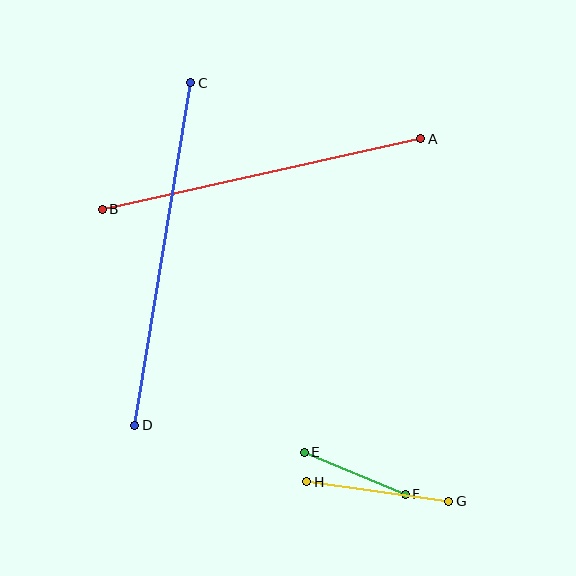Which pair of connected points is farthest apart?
Points C and D are farthest apart.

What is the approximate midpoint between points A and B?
The midpoint is at approximately (262, 174) pixels.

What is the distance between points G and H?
The distance is approximately 143 pixels.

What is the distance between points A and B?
The distance is approximately 326 pixels.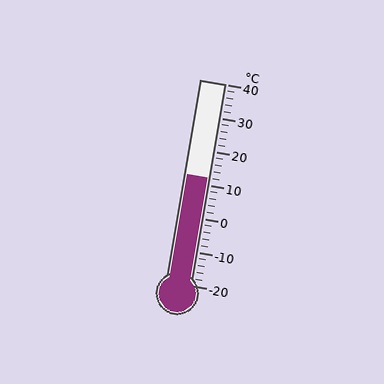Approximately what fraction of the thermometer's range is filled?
The thermometer is filled to approximately 55% of its range.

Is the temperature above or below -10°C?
The temperature is above -10°C.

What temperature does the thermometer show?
The thermometer shows approximately 12°C.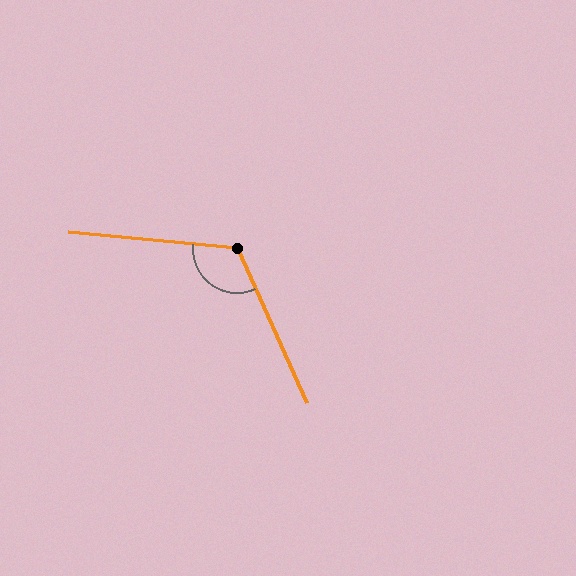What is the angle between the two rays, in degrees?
Approximately 120 degrees.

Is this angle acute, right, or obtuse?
It is obtuse.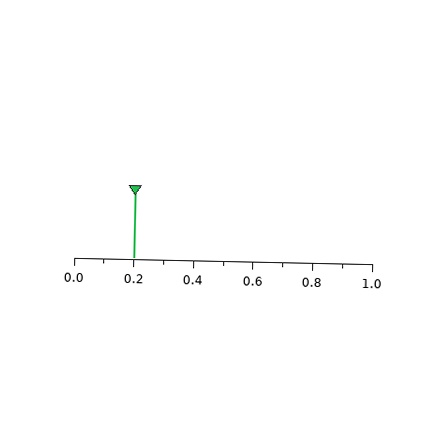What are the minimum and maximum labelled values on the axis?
The axis runs from 0.0 to 1.0.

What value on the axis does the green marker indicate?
The marker indicates approximately 0.2.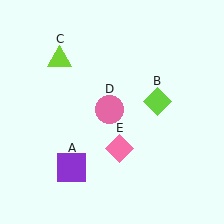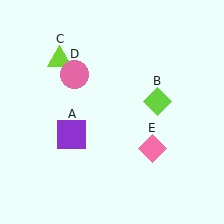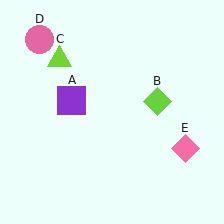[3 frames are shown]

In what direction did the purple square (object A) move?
The purple square (object A) moved up.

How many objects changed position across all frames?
3 objects changed position: purple square (object A), pink circle (object D), pink diamond (object E).